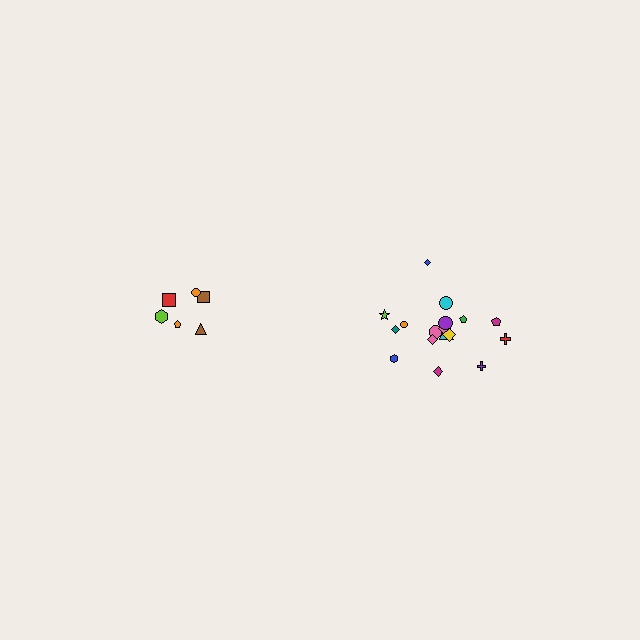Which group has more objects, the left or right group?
The right group.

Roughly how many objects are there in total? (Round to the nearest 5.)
Roughly 25 objects in total.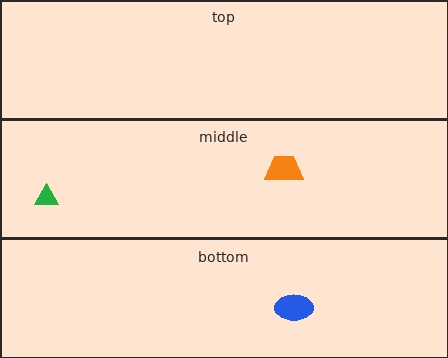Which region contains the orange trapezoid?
The middle region.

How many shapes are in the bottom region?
1.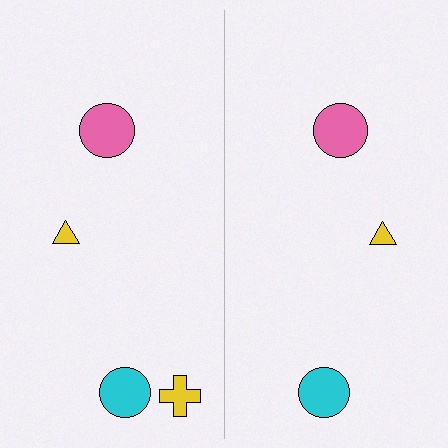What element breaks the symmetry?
A yellow cross is missing from the right side.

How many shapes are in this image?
There are 7 shapes in this image.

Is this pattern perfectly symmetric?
No, the pattern is not perfectly symmetric. A yellow cross is missing from the right side.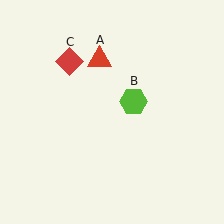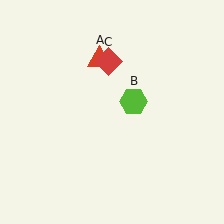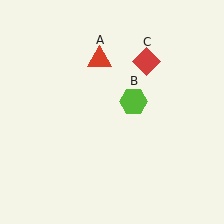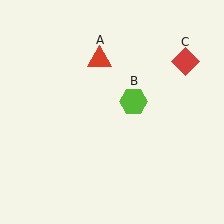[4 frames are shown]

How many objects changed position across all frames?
1 object changed position: red diamond (object C).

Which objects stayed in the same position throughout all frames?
Red triangle (object A) and lime hexagon (object B) remained stationary.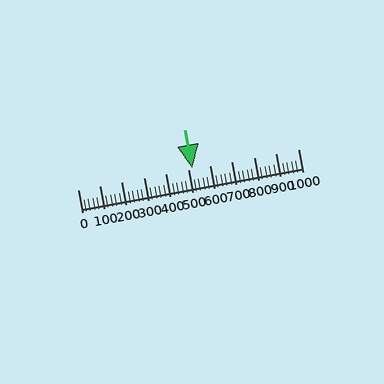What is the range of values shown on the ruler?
The ruler shows values from 0 to 1000.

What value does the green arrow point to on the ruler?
The green arrow points to approximately 518.